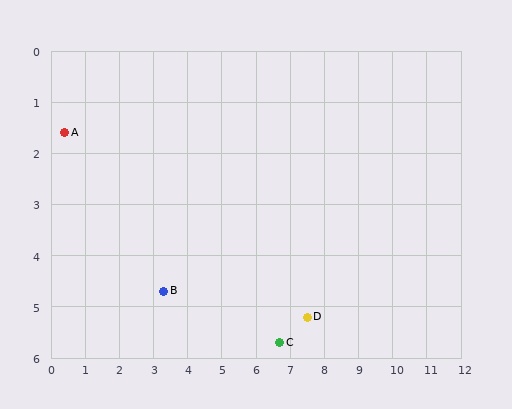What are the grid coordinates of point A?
Point A is at approximately (0.4, 1.6).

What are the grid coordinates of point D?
Point D is at approximately (7.5, 5.2).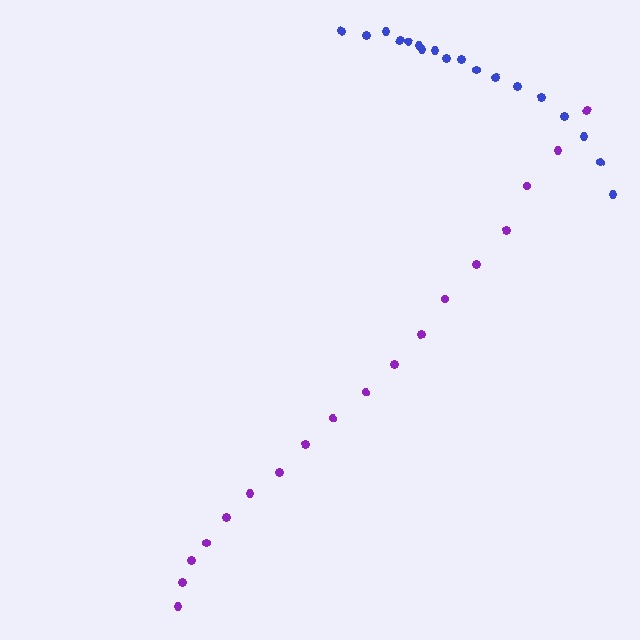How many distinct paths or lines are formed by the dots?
There are 2 distinct paths.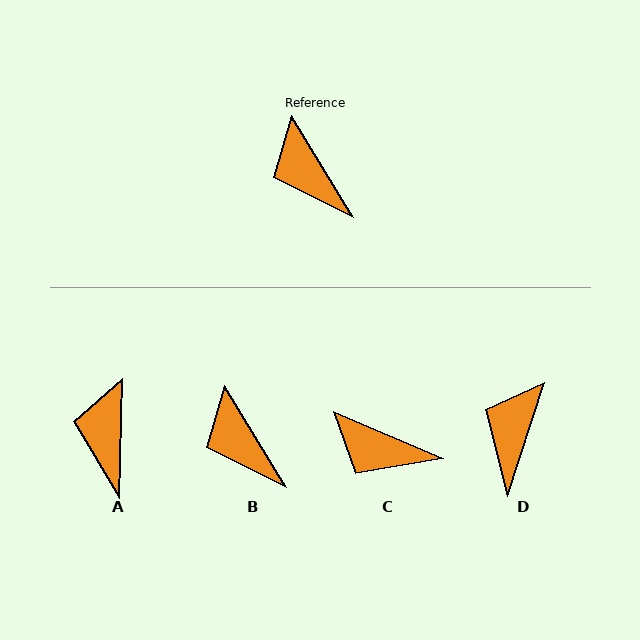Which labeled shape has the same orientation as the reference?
B.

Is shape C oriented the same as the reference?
No, it is off by about 36 degrees.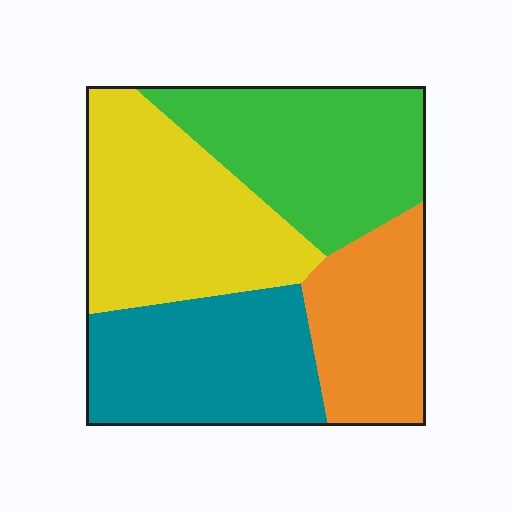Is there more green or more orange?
Green.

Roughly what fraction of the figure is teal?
Teal takes up about one quarter (1/4) of the figure.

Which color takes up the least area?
Orange, at roughly 20%.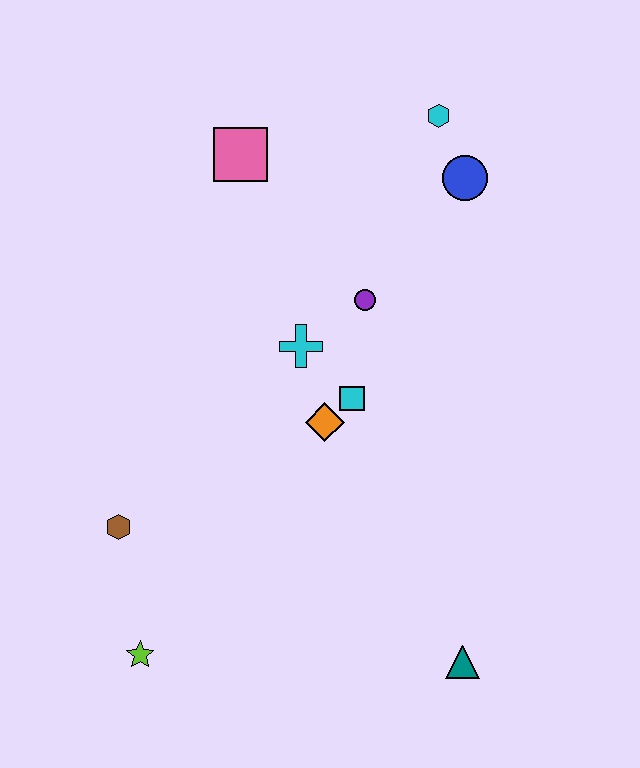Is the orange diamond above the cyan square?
No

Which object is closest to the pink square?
The purple circle is closest to the pink square.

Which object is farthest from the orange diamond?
The cyan hexagon is farthest from the orange diamond.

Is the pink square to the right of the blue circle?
No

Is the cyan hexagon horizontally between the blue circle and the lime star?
Yes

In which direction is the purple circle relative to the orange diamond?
The purple circle is above the orange diamond.